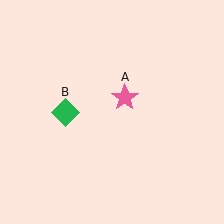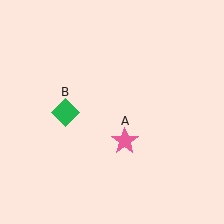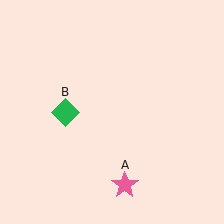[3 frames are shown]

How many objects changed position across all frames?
1 object changed position: pink star (object A).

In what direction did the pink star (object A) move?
The pink star (object A) moved down.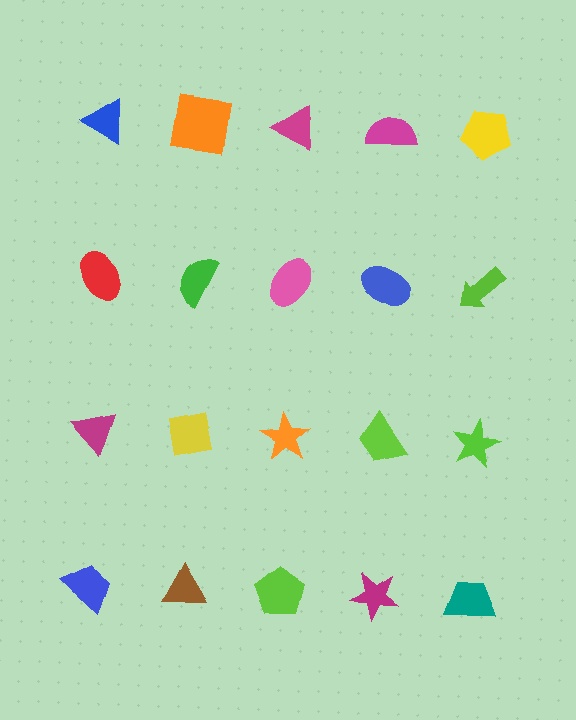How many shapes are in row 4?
5 shapes.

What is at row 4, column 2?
A brown triangle.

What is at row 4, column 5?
A teal trapezoid.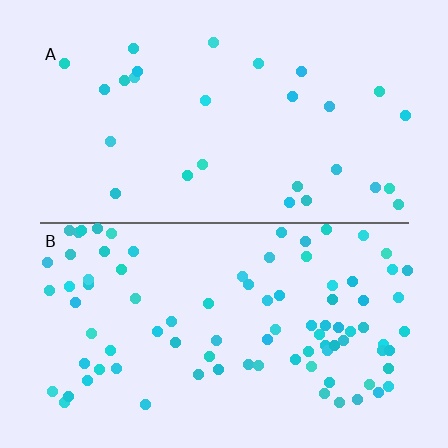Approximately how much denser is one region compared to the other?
Approximately 3.2× — region B over region A.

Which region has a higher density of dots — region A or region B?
B (the bottom).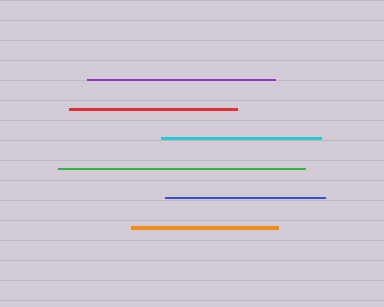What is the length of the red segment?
The red segment is approximately 168 pixels long.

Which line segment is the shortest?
The orange line is the shortest at approximately 147 pixels.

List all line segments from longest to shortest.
From longest to shortest: green, purple, red, blue, cyan, orange.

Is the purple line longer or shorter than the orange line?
The purple line is longer than the orange line.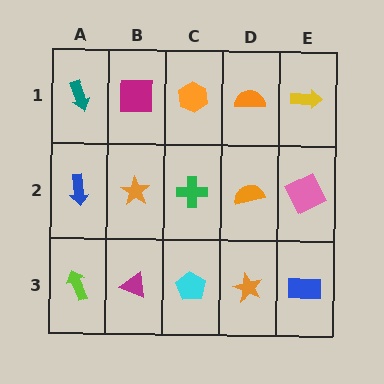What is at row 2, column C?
A green cross.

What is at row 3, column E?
A blue rectangle.